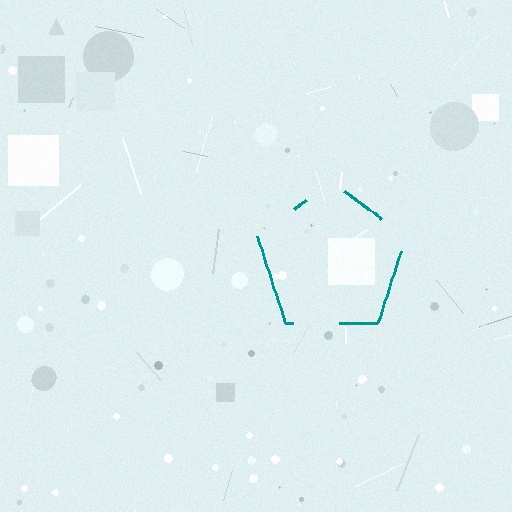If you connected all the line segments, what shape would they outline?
They would outline a pentagon.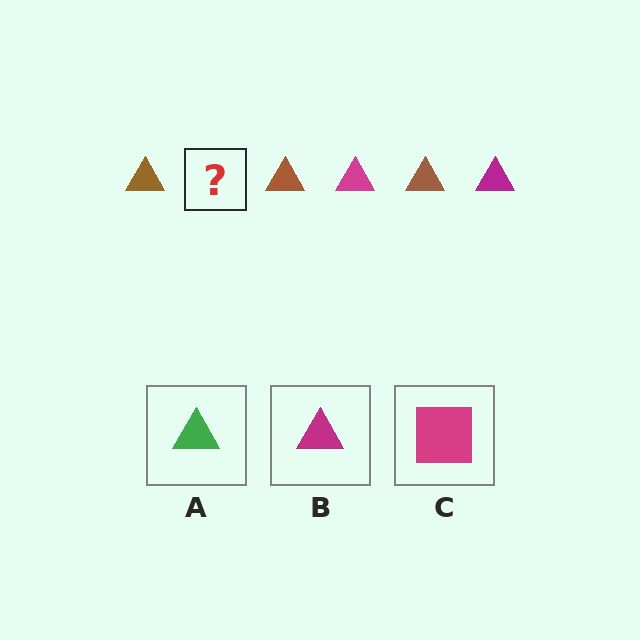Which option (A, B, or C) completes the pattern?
B.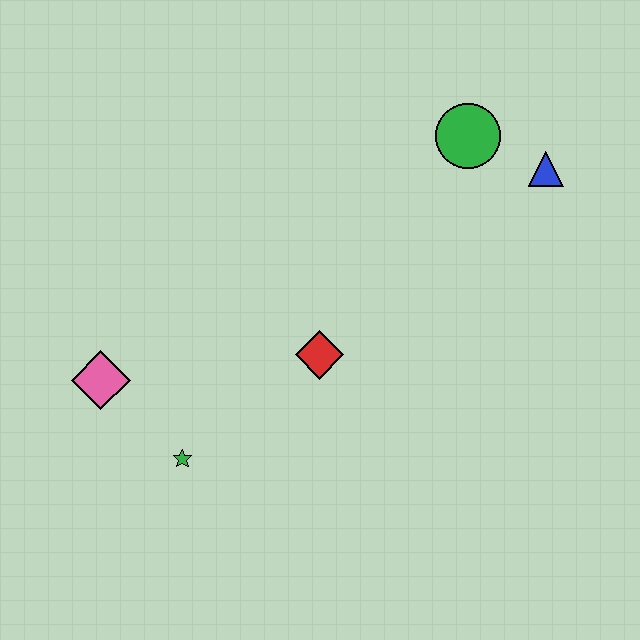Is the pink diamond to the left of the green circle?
Yes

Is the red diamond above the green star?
Yes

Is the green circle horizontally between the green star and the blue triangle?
Yes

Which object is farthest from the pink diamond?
The blue triangle is farthest from the pink diamond.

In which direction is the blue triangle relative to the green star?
The blue triangle is to the right of the green star.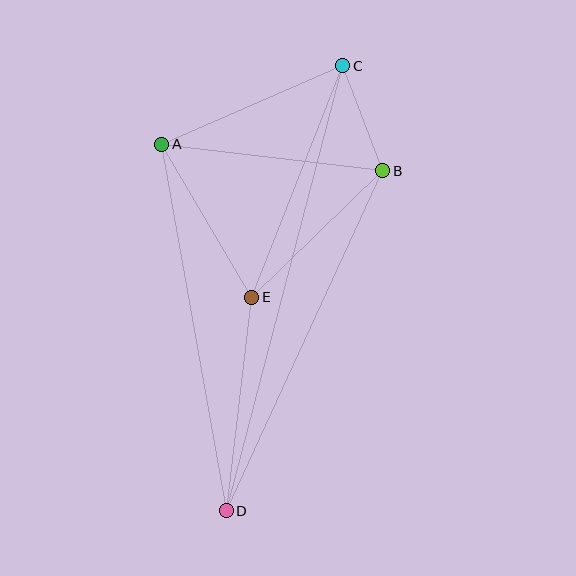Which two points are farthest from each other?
Points C and D are farthest from each other.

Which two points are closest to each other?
Points B and C are closest to each other.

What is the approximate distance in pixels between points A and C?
The distance between A and C is approximately 197 pixels.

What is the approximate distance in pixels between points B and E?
The distance between B and E is approximately 182 pixels.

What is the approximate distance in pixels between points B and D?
The distance between B and D is approximately 375 pixels.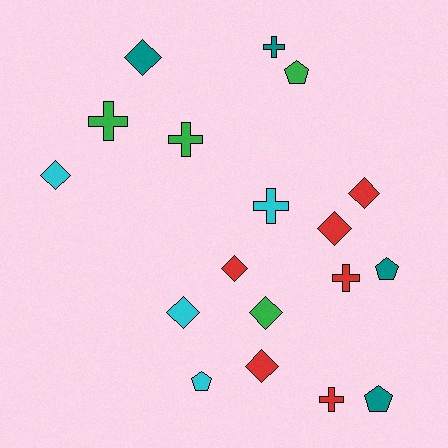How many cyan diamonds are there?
There are 2 cyan diamonds.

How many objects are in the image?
There are 18 objects.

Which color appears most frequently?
Red, with 6 objects.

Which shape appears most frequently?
Diamond, with 8 objects.